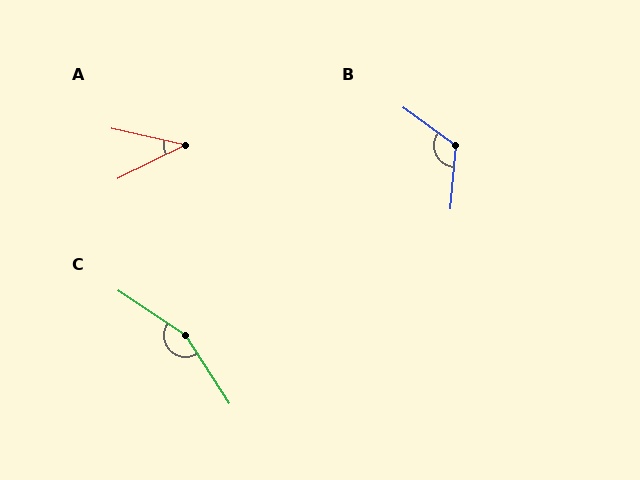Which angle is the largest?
C, at approximately 156 degrees.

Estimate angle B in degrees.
Approximately 121 degrees.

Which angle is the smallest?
A, at approximately 38 degrees.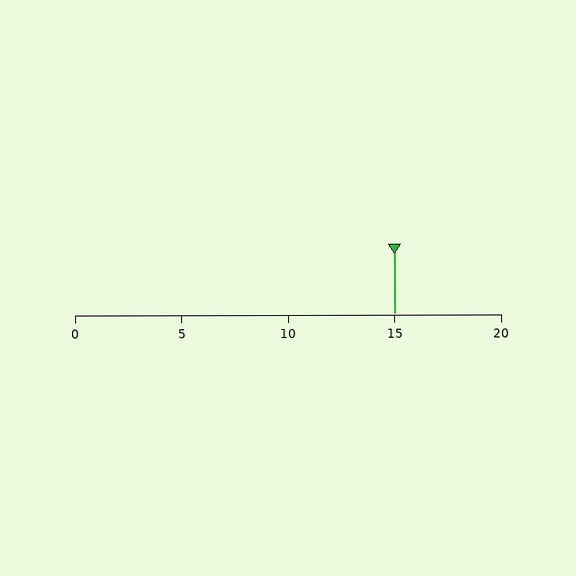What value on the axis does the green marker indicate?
The marker indicates approximately 15.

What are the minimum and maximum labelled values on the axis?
The axis runs from 0 to 20.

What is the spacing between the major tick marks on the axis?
The major ticks are spaced 5 apart.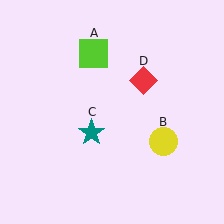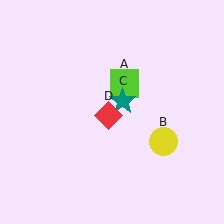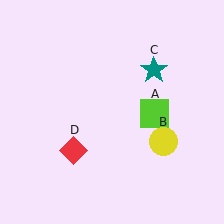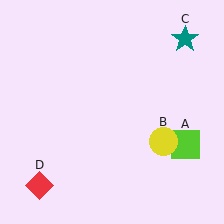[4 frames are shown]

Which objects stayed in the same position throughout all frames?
Yellow circle (object B) remained stationary.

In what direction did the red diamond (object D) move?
The red diamond (object D) moved down and to the left.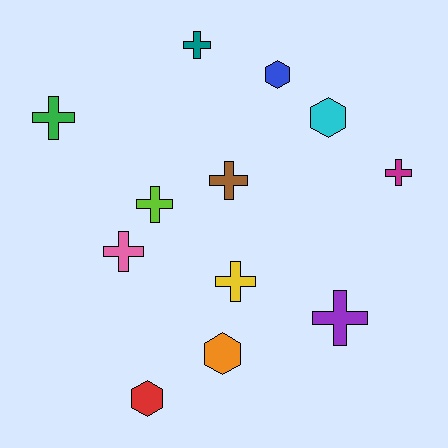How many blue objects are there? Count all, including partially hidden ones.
There is 1 blue object.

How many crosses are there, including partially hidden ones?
There are 8 crosses.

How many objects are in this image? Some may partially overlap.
There are 12 objects.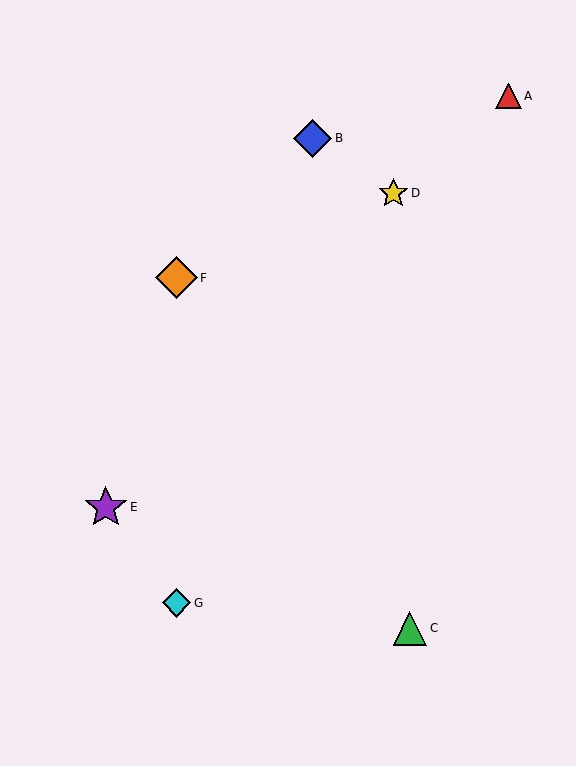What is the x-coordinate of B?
Object B is at x≈313.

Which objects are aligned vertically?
Objects F, G are aligned vertically.